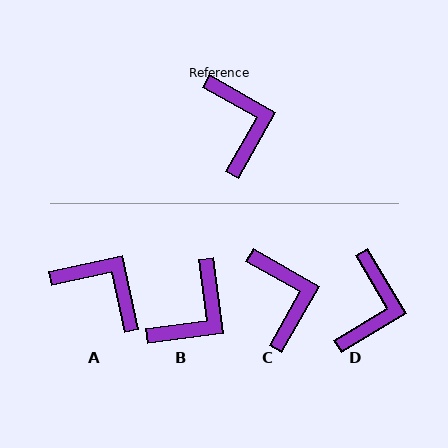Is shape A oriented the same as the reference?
No, it is off by about 42 degrees.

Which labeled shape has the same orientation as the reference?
C.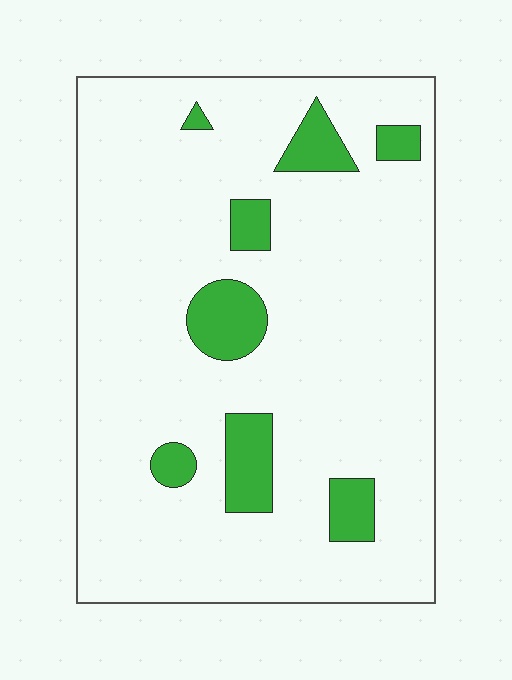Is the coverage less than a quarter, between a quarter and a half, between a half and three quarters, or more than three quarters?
Less than a quarter.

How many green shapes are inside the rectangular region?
8.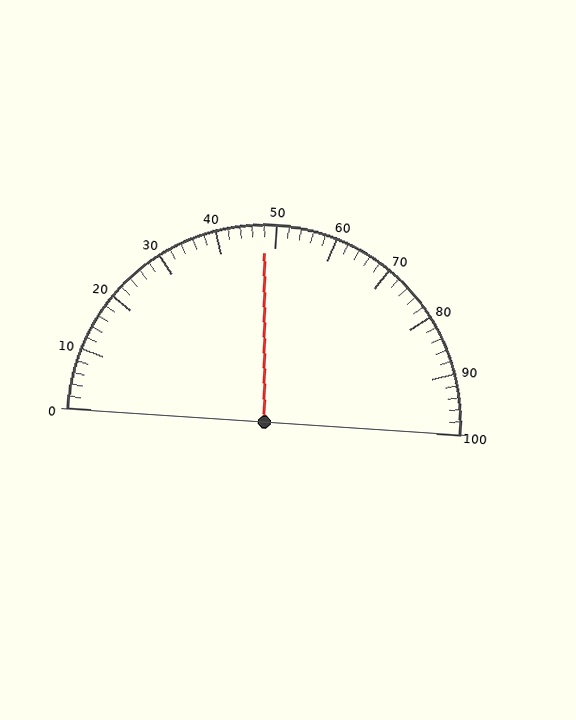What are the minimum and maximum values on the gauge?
The gauge ranges from 0 to 100.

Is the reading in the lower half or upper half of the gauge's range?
The reading is in the lower half of the range (0 to 100).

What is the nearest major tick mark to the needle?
The nearest major tick mark is 50.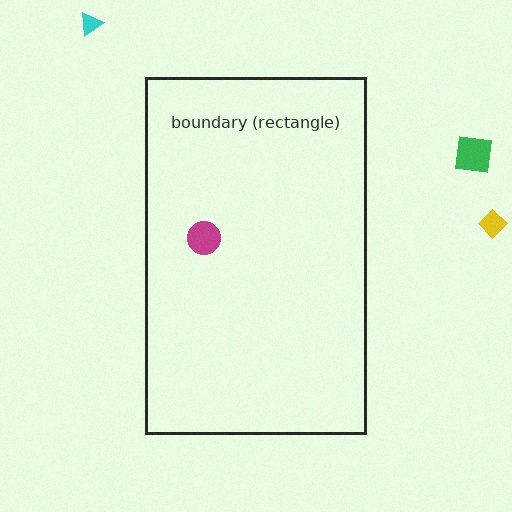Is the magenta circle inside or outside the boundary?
Inside.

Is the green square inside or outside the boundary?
Outside.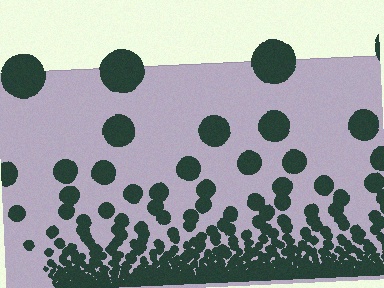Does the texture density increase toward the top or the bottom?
Density increases toward the bottom.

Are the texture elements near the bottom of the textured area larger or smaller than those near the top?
Smaller. The gradient is inverted — elements near the bottom are smaller and denser.